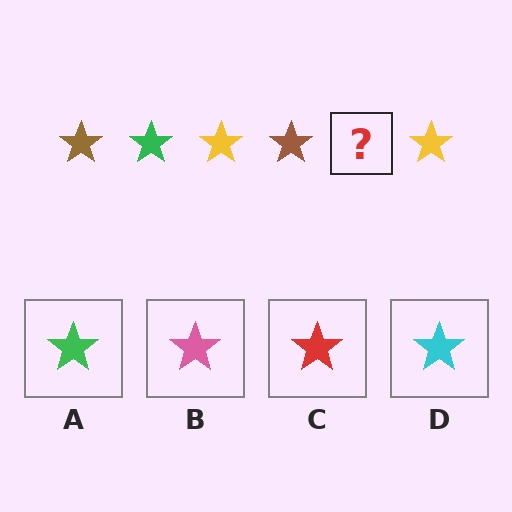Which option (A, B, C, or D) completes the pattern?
A.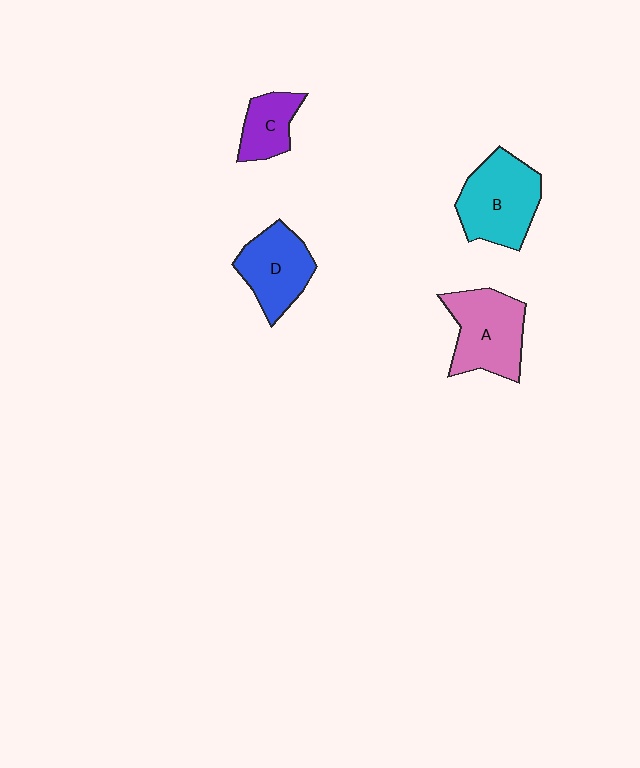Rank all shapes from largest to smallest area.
From largest to smallest: B (cyan), A (pink), D (blue), C (purple).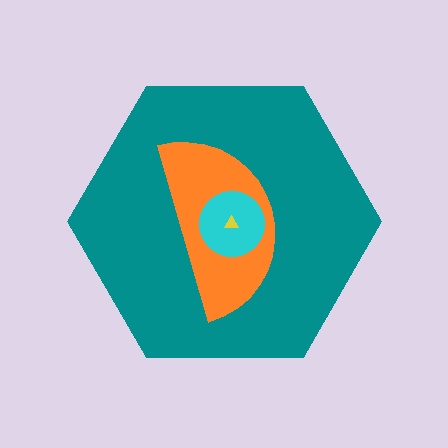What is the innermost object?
The yellow triangle.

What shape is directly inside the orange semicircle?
The cyan circle.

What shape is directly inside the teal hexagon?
The orange semicircle.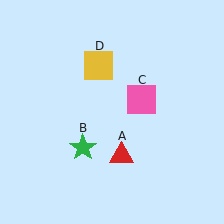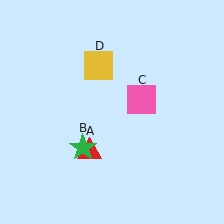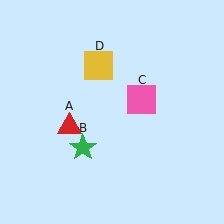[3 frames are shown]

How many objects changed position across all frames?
1 object changed position: red triangle (object A).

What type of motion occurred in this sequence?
The red triangle (object A) rotated clockwise around the center of the scene.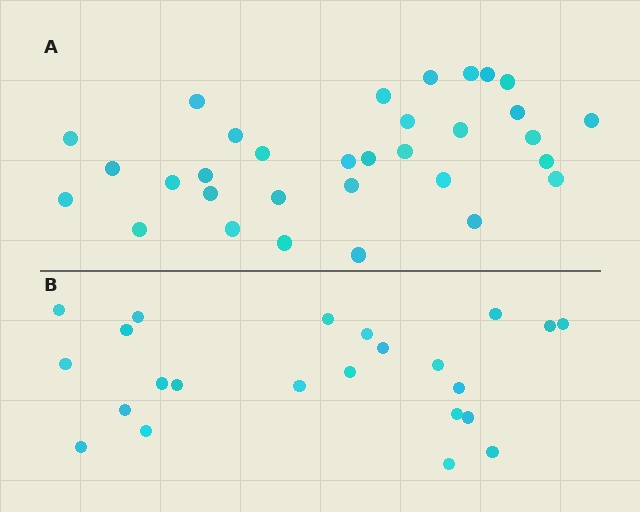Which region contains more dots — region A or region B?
Region A (the top region) has more dots.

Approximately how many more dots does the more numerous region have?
Region A has roughly 8 or so more dots than region B.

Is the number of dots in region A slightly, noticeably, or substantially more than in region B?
Region A has noticeably more, but not dramatically so. The ratio is roughly 1.4 to 1.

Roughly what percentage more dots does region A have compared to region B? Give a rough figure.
About 40% more.